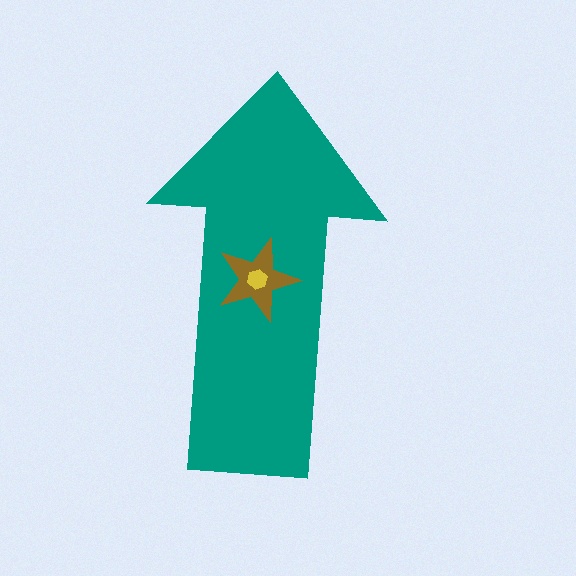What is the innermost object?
The yellow hexagon.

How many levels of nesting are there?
3.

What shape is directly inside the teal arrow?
The brown star.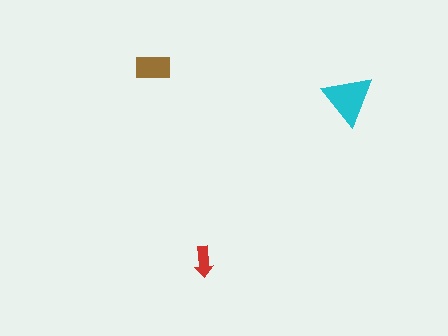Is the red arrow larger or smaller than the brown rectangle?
Smaller.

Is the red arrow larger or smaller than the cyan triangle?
Smaller.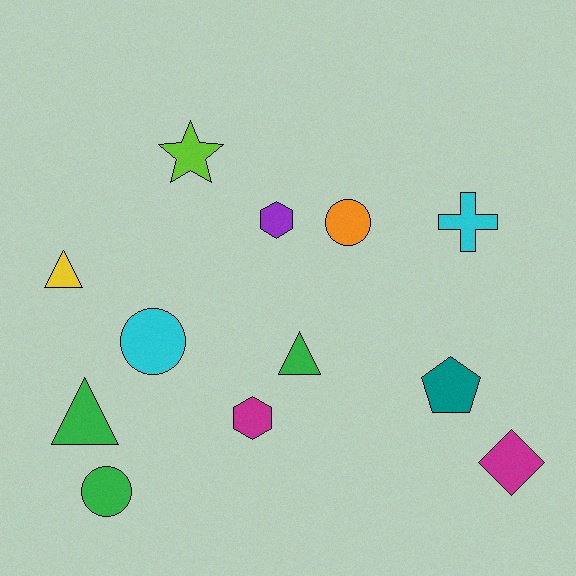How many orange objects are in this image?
There is 1 orange object.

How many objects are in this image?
There are 12 objects.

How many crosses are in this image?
There is 1 cross.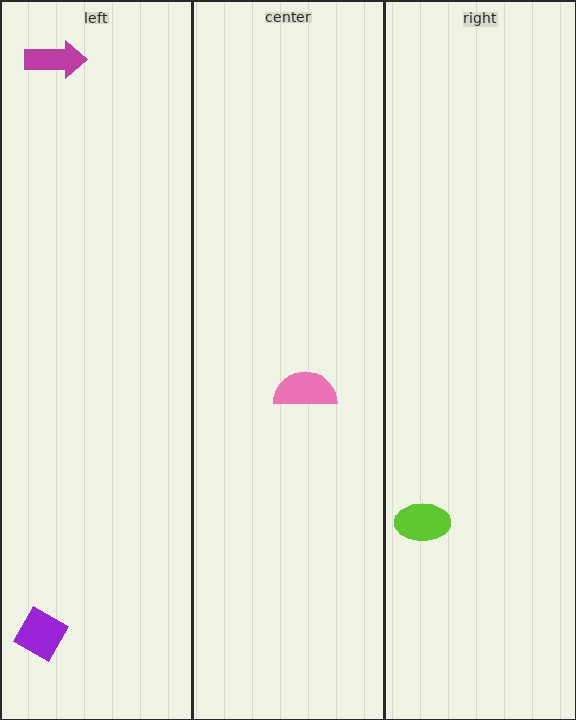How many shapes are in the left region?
2.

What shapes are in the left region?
The magenta arrow, the purple diamond.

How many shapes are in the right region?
1.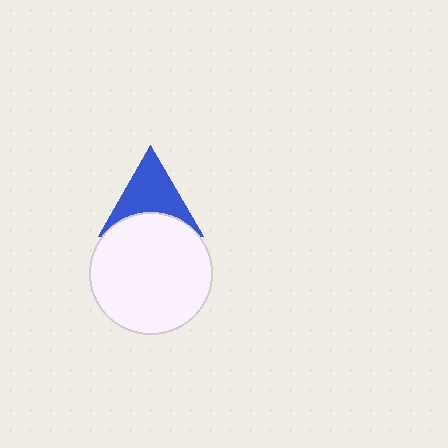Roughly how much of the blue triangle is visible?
About half of it is visible (roughly 64%).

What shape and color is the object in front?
The object in front is a white circle.